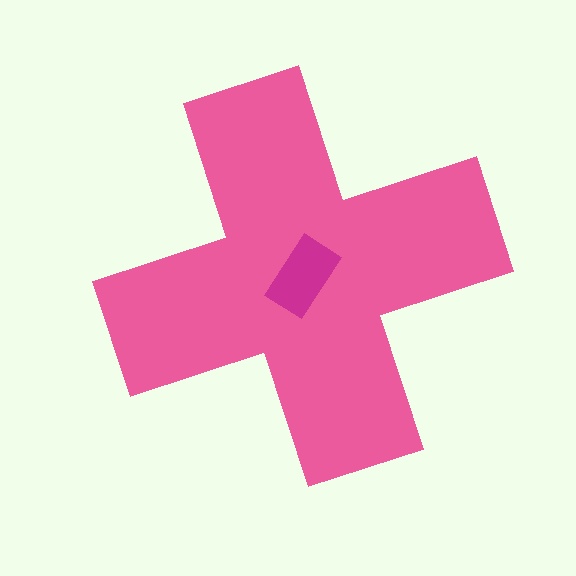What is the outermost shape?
The pink cross.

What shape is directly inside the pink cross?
The magenta rectangle.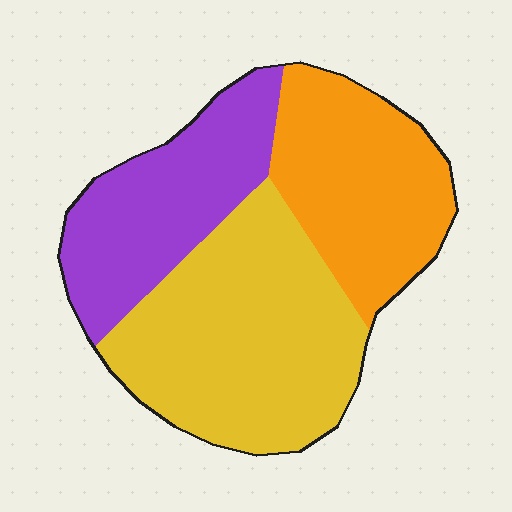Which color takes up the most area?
Yellow, at roughly 45%.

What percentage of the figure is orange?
Orange covers about 30% of the figure.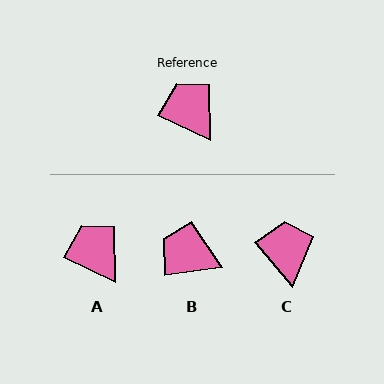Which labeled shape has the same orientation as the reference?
A.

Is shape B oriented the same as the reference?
No, it is off by about 33 degrees.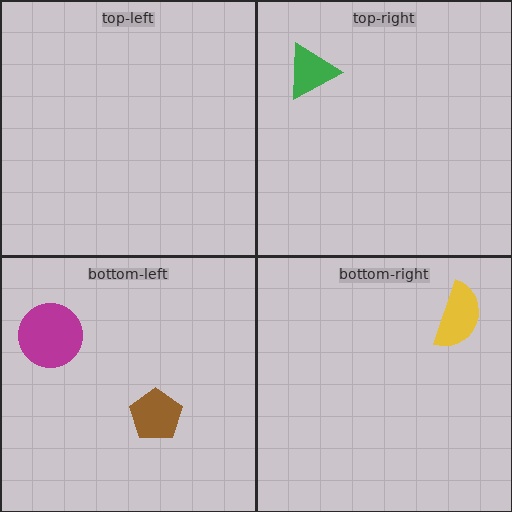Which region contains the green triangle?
The top-right region.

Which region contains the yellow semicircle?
The bottom-right region.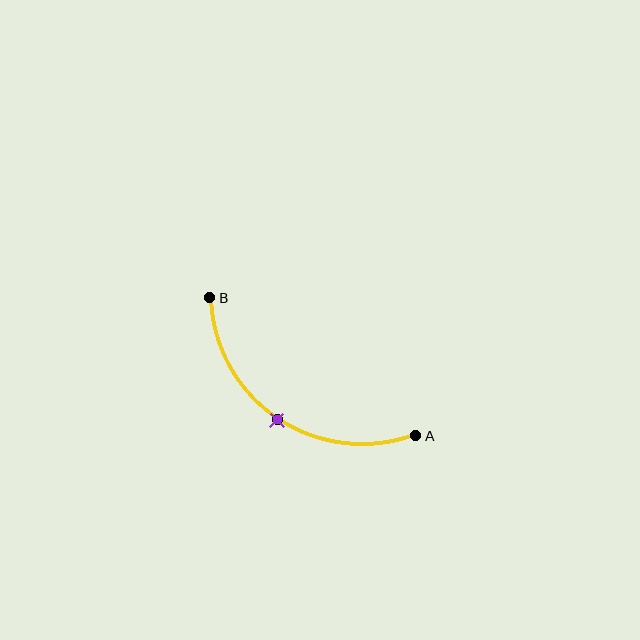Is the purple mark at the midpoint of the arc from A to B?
Yes. The purple mark lies on the arc at equal arc-length from both A and B — it is the arc midpoint.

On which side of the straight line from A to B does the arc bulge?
The arc bulges below and to the left of the straight line connecting A and B.